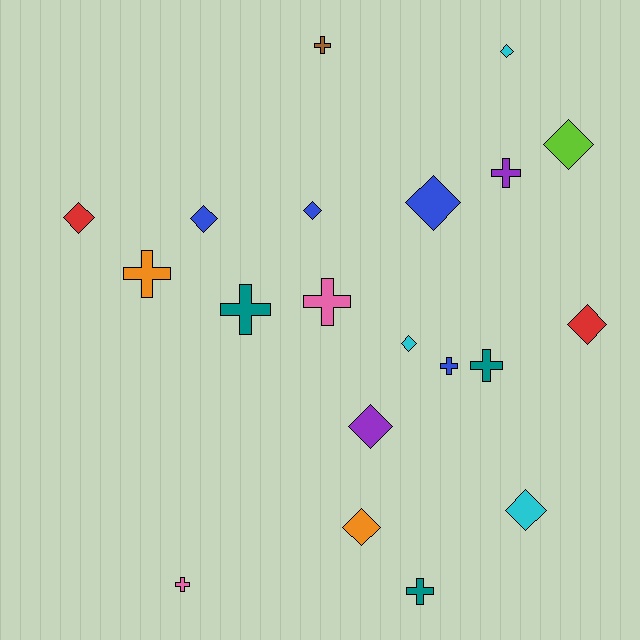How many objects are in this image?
There are 20 objects.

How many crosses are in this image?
There are 9 crosses.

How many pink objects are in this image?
There are 2 pink objects.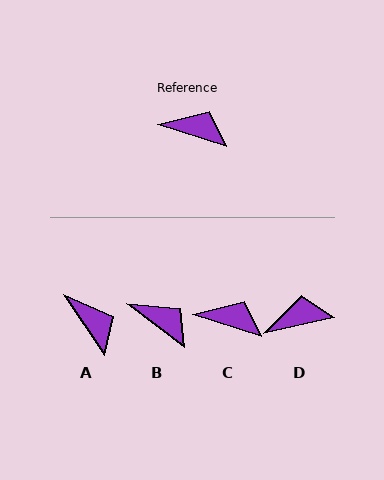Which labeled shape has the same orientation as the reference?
C.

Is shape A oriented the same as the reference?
No, it is off by about 39 degrees.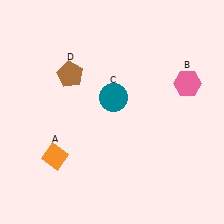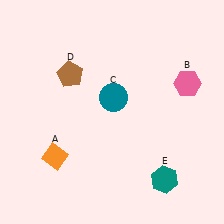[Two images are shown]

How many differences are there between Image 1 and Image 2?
There is 1 difference between the two images.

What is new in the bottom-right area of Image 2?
A teal hexagon (E) was added in the bottom-right area of Image 2.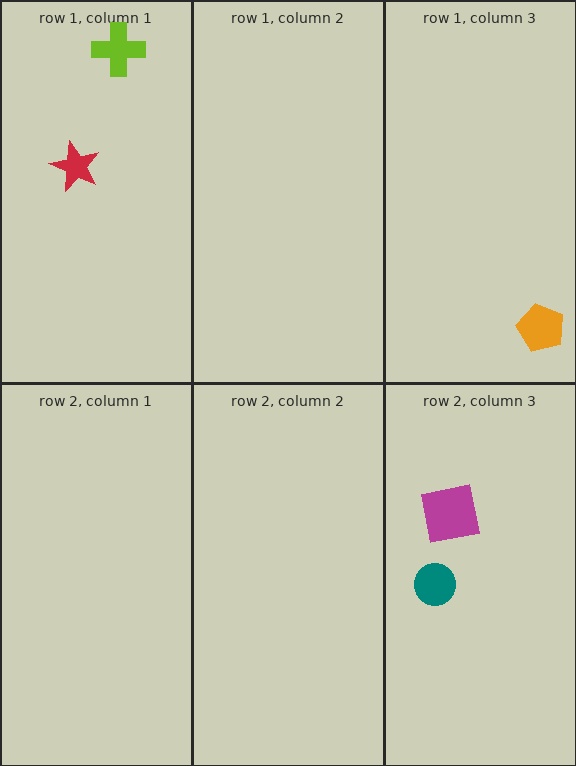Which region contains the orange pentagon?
The row 1, column 3 region.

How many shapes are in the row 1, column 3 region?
1.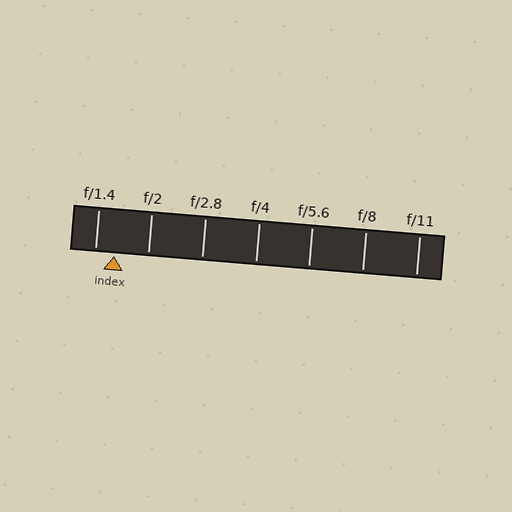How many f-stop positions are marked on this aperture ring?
There are 7 f-stop positions marked.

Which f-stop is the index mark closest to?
The index mark is closest to f/1.4.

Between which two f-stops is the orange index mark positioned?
The index mark is between f/1.4 and f/2.